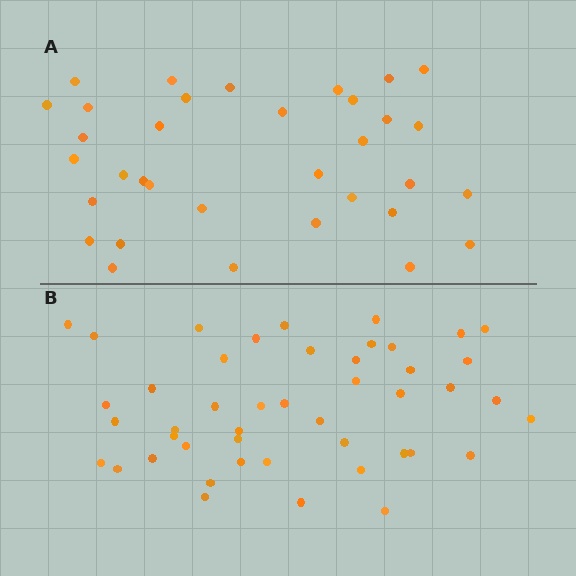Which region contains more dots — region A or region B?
Region B (the bottom region) has more dots.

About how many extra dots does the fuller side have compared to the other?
Region B has roughly 12 or so more dots than region A.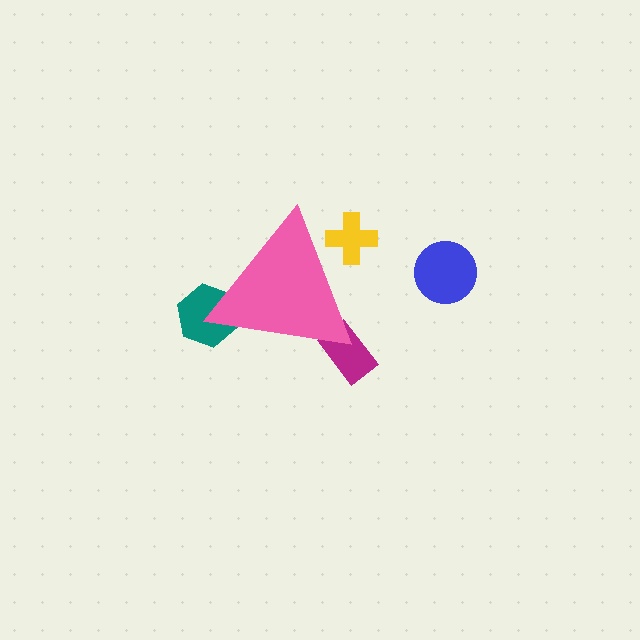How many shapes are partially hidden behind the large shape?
3 shapes are partially hidden.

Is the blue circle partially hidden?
No, the blue circle is fully visible.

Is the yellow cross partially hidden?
Yes, the yellow cross is partially hidden behind the pink triangle.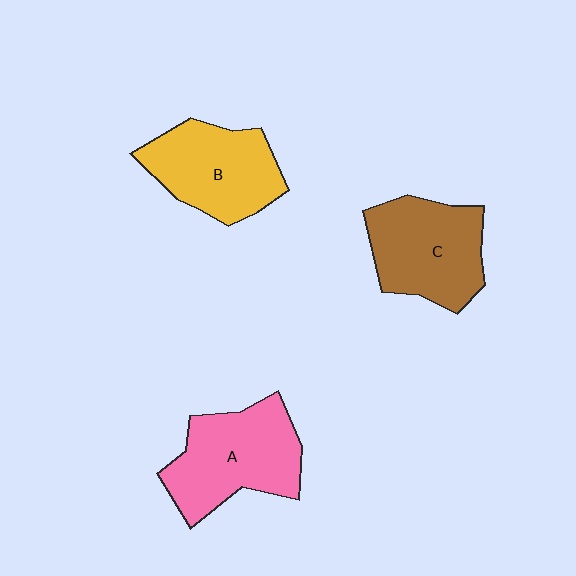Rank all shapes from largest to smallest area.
From largest to smallest: A (pink), C (brown), B (yellow).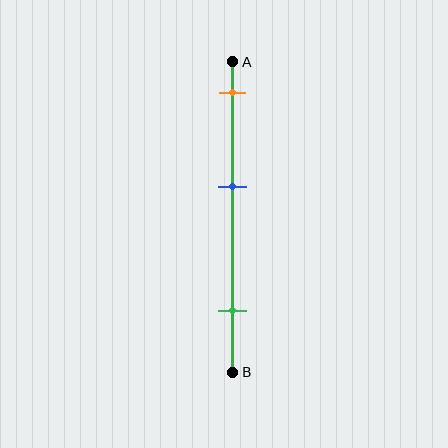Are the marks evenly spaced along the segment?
Yes, the marks are approximately evenly spaced.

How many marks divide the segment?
There are 3 marks dividing the segment.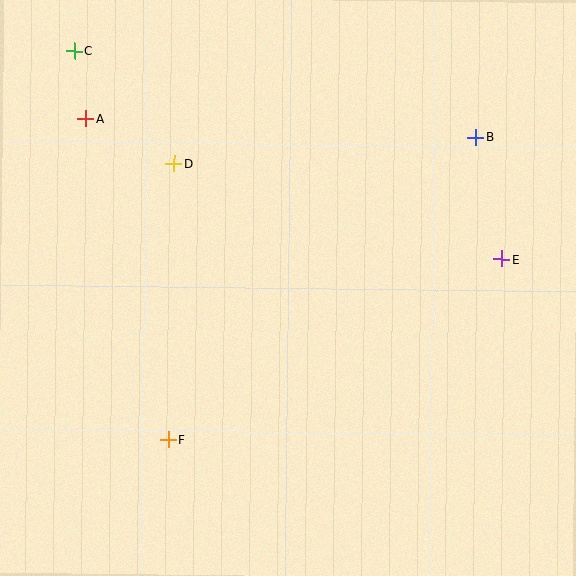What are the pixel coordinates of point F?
Point F is at (169, 439).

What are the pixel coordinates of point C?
Point C is at (74, 51).